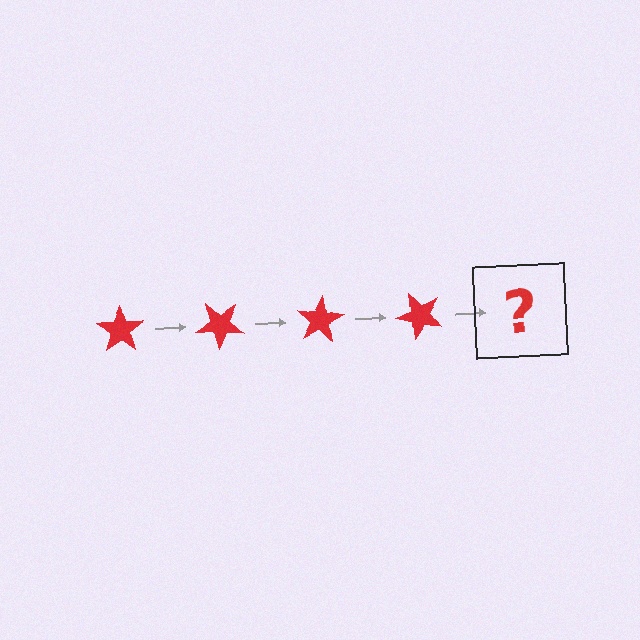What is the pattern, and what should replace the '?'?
The pattern is that the star rotates 40 degrees each step. The '?' should be a red star rotated 160 degrees.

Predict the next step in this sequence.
The next step is a red star rotated 160 degrees.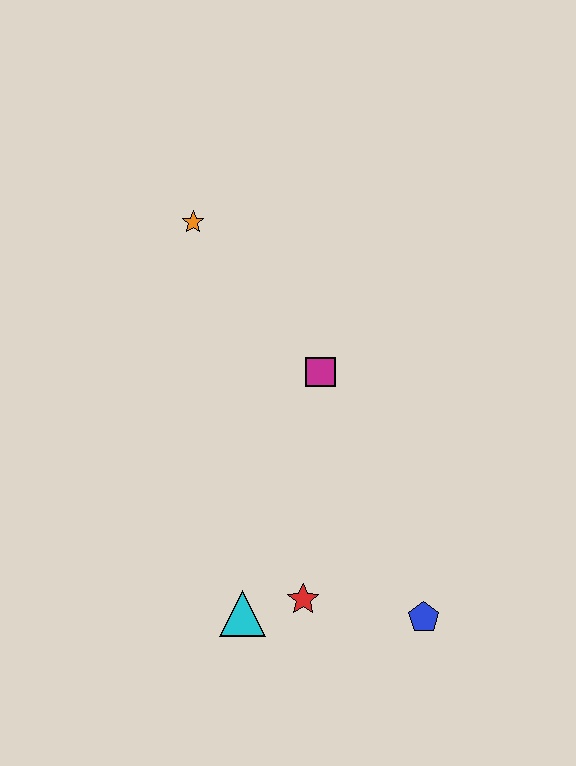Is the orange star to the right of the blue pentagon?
No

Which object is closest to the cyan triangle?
The red star is closest to the cyan triangle.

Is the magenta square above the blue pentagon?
Yes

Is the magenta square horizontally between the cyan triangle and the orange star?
No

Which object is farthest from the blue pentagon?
The orange star is farthest from the blue pentagon.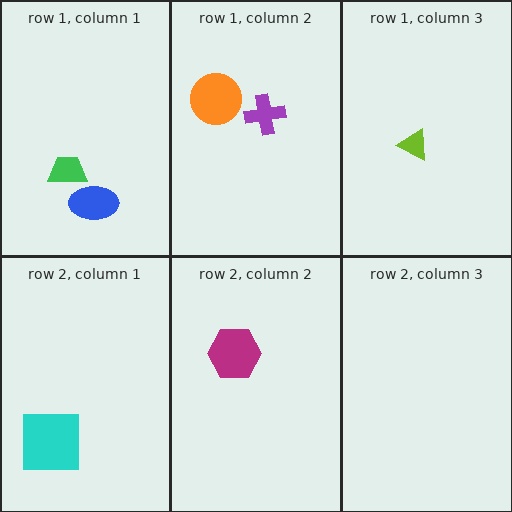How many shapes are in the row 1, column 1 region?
2.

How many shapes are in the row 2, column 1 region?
1.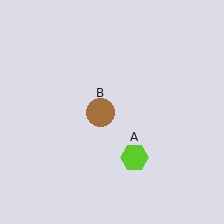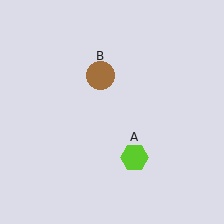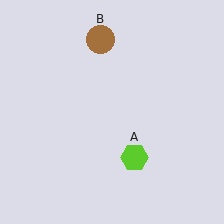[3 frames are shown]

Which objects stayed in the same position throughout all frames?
Lime hexagon (object A) remained stationary.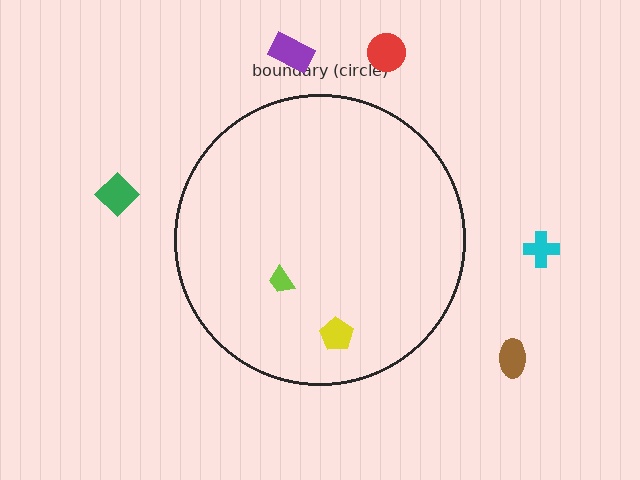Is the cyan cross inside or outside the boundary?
Outside.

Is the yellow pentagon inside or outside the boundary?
Inside.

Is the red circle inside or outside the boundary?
Outside.